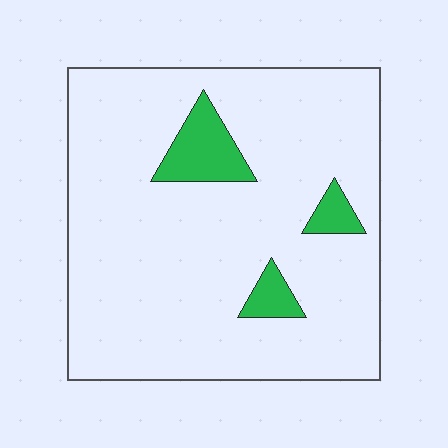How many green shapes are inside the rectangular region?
3.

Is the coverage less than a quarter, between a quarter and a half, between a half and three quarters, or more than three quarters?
Less than a quarter.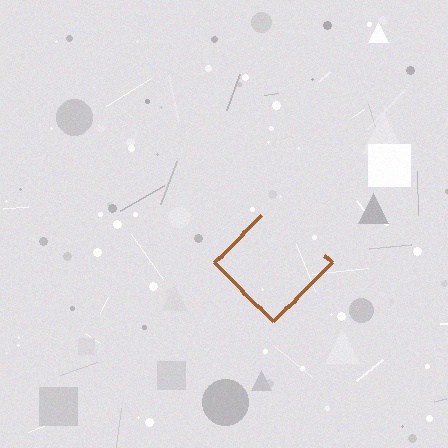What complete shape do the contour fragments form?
The contour fragments form a diamond.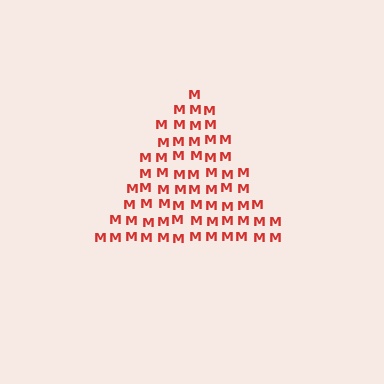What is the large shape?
The large shape is a triangle.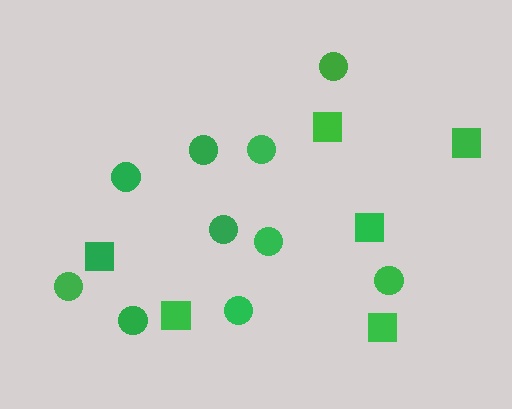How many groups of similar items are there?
There are 2 groups: one group of squares (6) and one group of circles (10).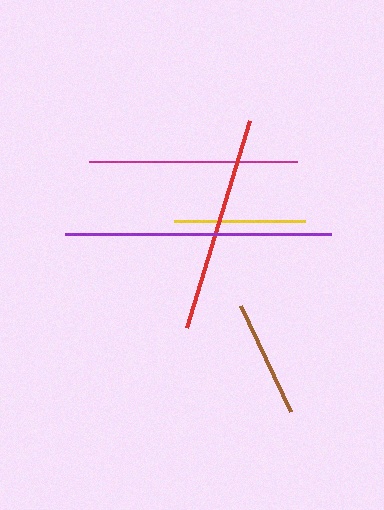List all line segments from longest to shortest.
From longest to shortest: purple, red, magenta, yellow, brown.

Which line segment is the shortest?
The brown line is the shortest at approximately 116 pixels.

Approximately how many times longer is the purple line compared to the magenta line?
The purple line is approximately 1.3 times the length of the magenta line.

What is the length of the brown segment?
The brown segment is approximately 116 pixels long.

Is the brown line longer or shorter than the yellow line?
The yellow line is longer than the brown line.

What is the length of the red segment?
The red segment is approximately 217 pixels long.